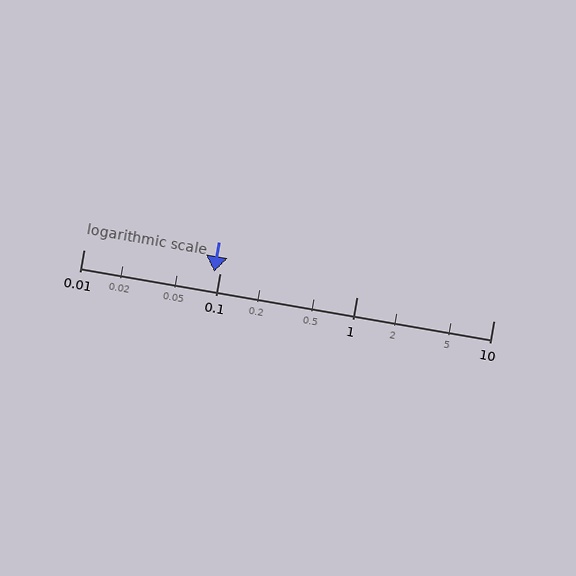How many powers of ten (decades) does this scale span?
The scale spans 3 decades, from 0.01 to 10.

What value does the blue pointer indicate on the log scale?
The pointer indicates approximately 0.091.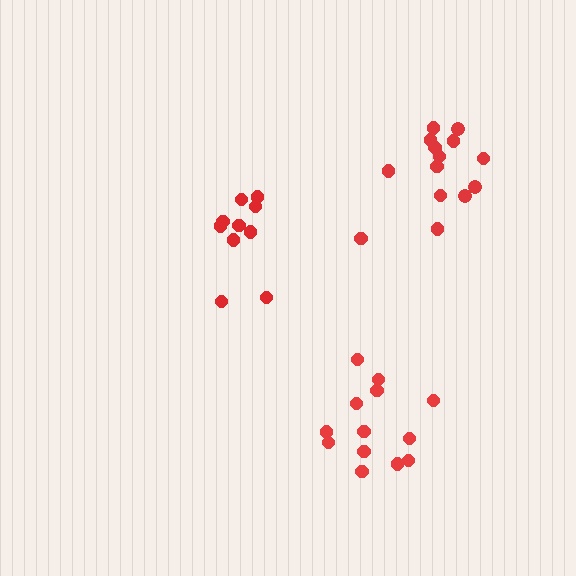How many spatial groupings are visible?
There are 3 spatial groupings.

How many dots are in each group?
Group 1: 10 dots, Group 2: 14 dots, Group 3: 13 dots (37 total).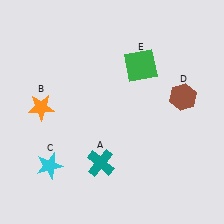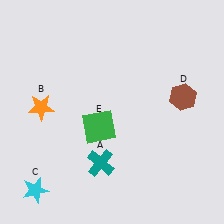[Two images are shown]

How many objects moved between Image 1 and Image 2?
2 objects moved between the two images.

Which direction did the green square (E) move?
The green square (E) moved down.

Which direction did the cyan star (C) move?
The cyan star (C) moved down.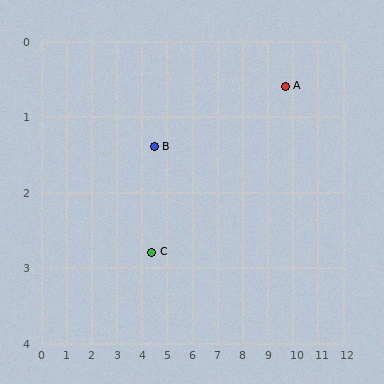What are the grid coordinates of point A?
Point A is at approximately (9.7, 0.6).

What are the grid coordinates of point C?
Point C is at approximately (4.4, 2.8).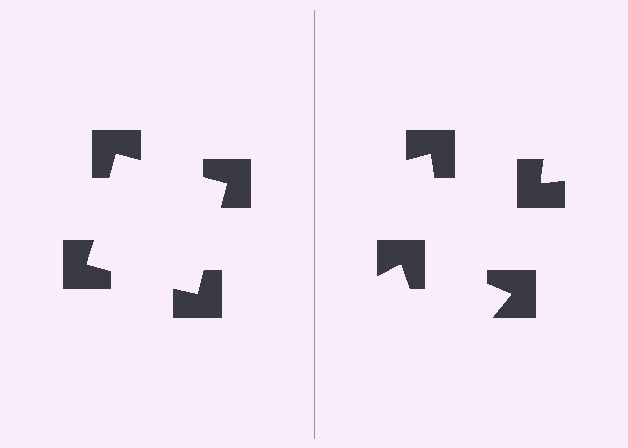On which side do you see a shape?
An illusory square appears on the left side. On the right side the wedge cuts are rotated, so no coherent shape forms.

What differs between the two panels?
The notched squares are positioned identically on both sides; only the wedge orientations differ. On the left they align to a square; on the right they are misaligned.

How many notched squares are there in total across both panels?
8 — 4 on each side.